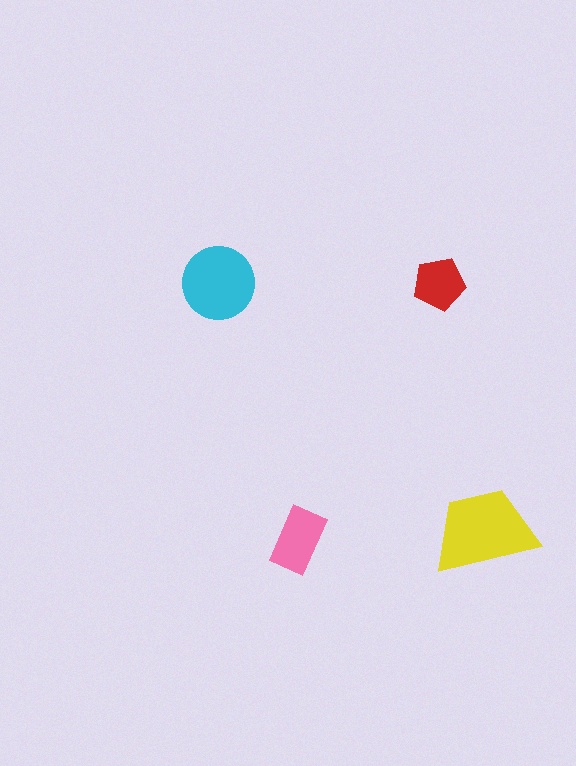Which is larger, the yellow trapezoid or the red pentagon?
The yellow trapezoid.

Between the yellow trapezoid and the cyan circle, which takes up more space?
The yellow trapezoid.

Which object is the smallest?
The red pentagon.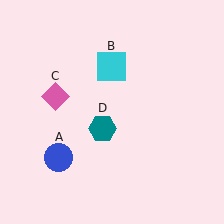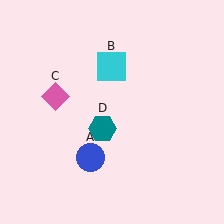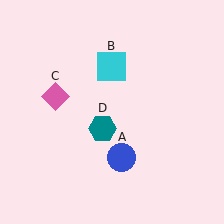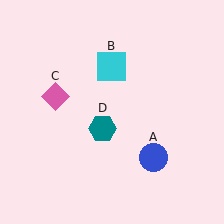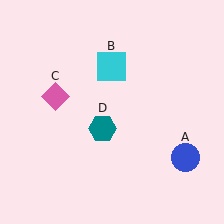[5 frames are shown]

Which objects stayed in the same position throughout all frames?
Cyan square (object B) and pink diamond (object C) and teal hexagon (object D) remained stationary.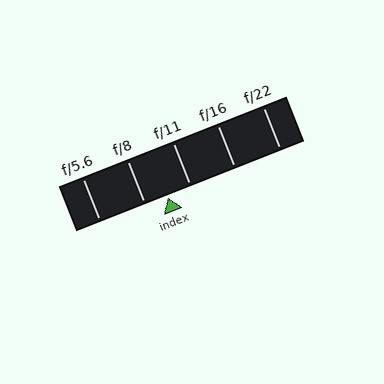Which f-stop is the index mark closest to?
The index mark is closest to f/8.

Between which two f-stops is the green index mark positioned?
The index mark is between f/8 and f/11.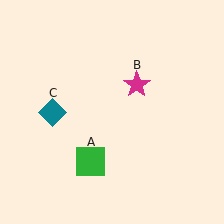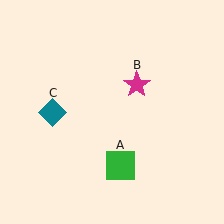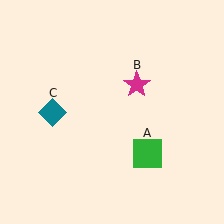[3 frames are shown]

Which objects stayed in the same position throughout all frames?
Magenta star (object B) and teal diamond (object C) remained stationary.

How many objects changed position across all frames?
1 object changed position: green square (object A).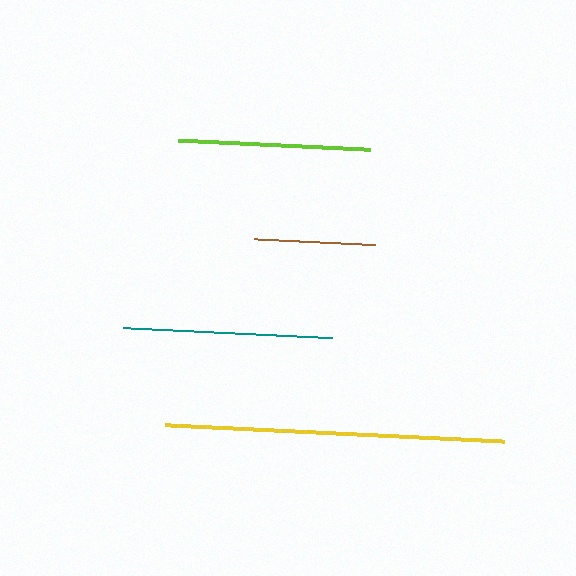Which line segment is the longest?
The yellow line is the longest at approximately 339 pixels.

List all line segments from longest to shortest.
From longest to shortest: yellow, teal, lime, brown.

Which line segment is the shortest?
The brown line is the shortest at approximately 122 pixels.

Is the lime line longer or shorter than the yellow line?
The yellow line is longer than the lime line.